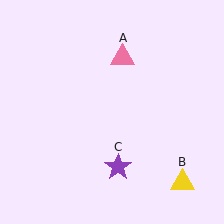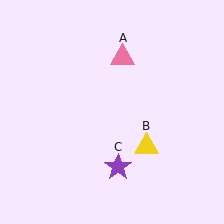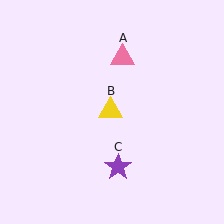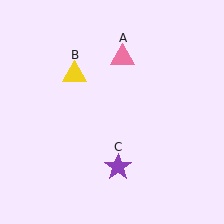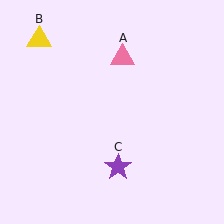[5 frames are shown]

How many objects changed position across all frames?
1 object changed position: yellow triangle (object B).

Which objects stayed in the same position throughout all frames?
Pink triangle (object A) and purple star (object C) remained stationary.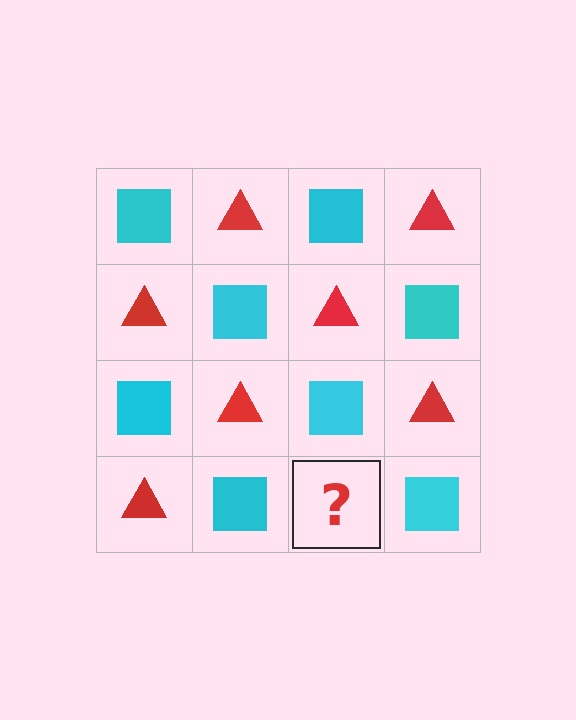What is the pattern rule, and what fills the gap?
The rule is that it alternates cyan square and red triangle in a checkerboard pattern. The gap should be filled with a red triangle.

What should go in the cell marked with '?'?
The missing cell should contain a red triangle.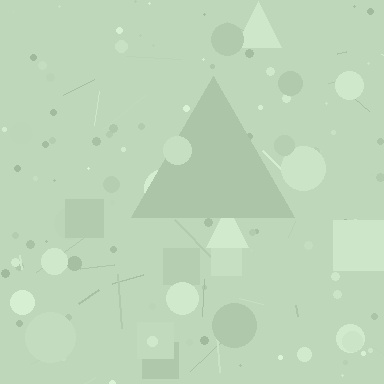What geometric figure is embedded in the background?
A triangle is embedded in the background.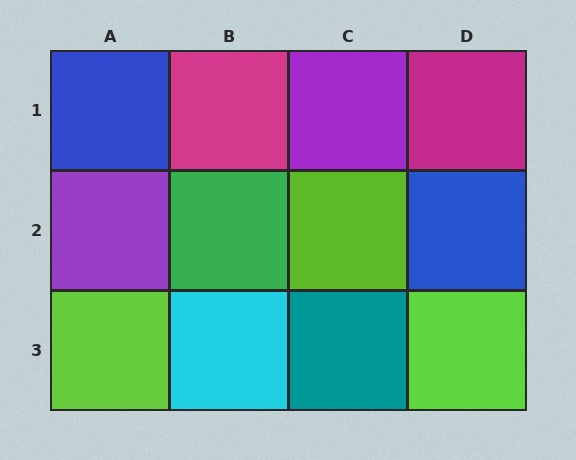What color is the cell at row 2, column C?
Lime.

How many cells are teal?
1 cell is teal.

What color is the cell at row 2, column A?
Purple.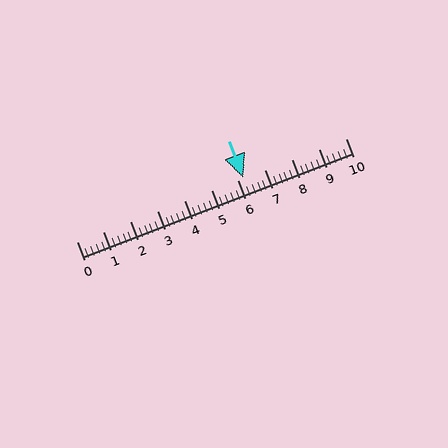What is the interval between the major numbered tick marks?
The major tick marks are spaced 1 units apart.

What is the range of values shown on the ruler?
The ruler shows values from 0 to 10.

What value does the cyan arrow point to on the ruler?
The cyan arrow points to approximately 6.2.